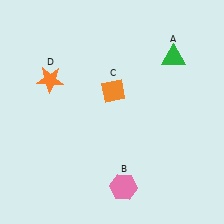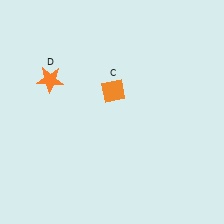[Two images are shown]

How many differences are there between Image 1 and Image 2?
There are 2 differences between the two images.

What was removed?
The green triangle (A), the pink hexagon (B) were removed in Image 2.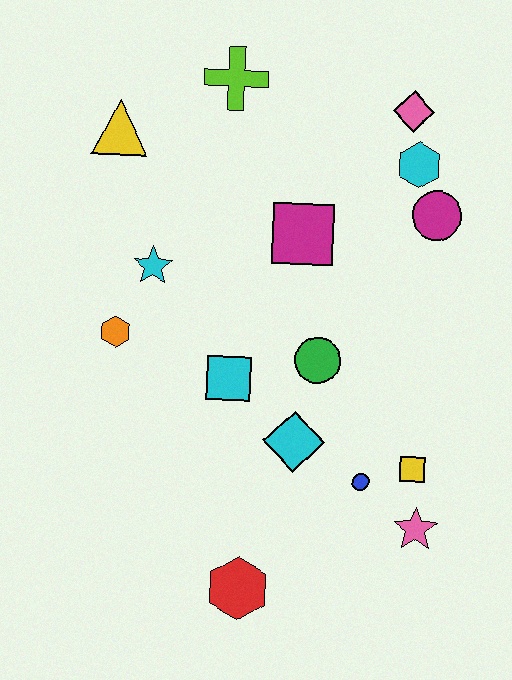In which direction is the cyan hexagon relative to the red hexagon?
The cyan hexagon is above the red hexagon.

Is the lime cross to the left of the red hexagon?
Yes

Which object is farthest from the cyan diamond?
The lime cross is farthest from the cyan diamond.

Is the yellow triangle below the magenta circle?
No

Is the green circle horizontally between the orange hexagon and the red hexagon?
No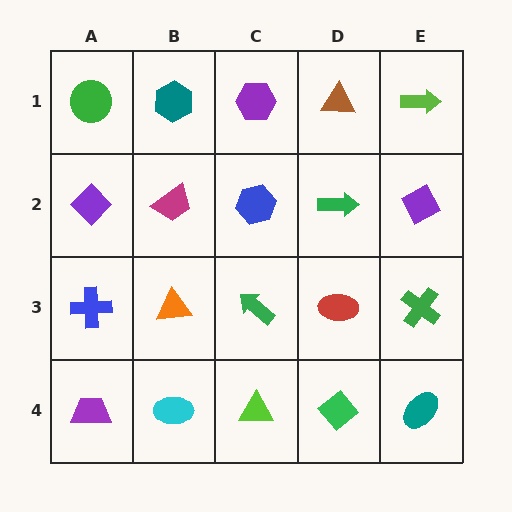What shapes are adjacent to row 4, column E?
A green cross (row 3, column E), a green diamond (row 4, column D).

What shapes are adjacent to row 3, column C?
A blue hexagon (row 2, column C), a lime triangle (row 4, column C), an orange triangle (row 3, column B), a red ellipse (row 3, column D).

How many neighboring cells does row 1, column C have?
3.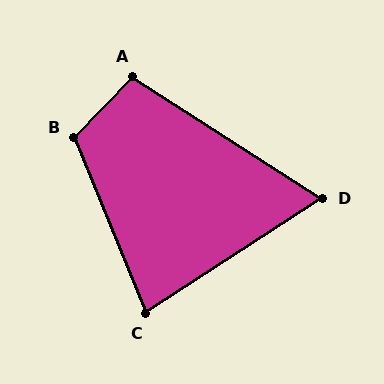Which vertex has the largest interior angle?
B, at approximately 114 degrees.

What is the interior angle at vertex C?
Approximately 79 degrees (acute).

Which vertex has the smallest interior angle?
D, at approximately 66 degrees.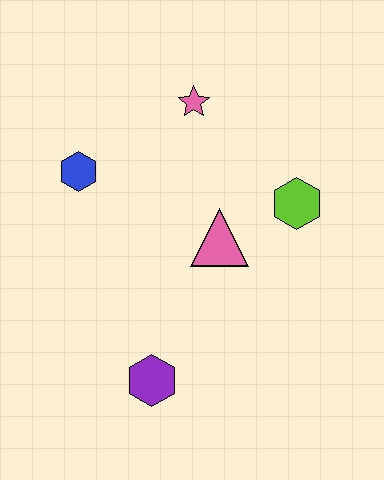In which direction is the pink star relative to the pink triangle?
The pink star is above the pink triangle.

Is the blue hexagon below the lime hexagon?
No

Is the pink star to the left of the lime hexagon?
Yes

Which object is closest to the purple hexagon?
The pink triangle is closest to the purple hexagon.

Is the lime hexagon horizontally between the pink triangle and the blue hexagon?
No